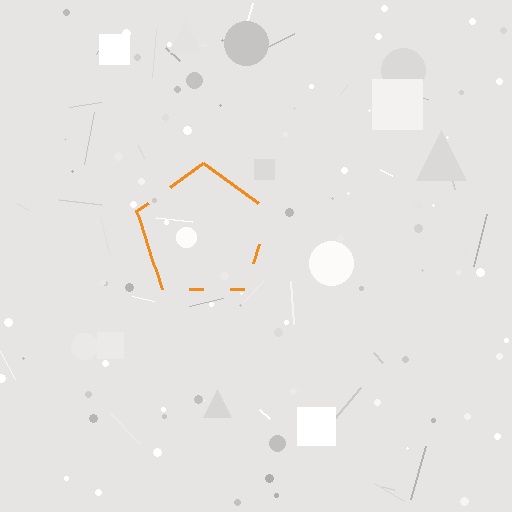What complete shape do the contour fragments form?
The contour fragments form a pentagon.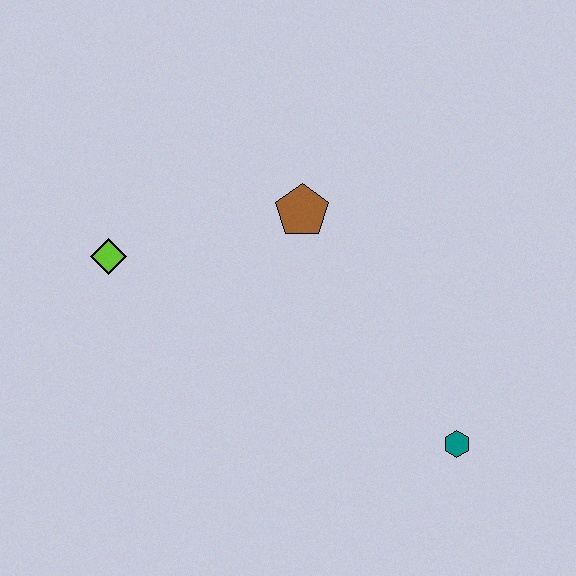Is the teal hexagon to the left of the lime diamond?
No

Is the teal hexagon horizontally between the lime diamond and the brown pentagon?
No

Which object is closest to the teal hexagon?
The brown pentagon is closest to the teal hexagon.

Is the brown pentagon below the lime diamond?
No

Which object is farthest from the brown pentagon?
The teal hexagon is farthest from the brown pentagon.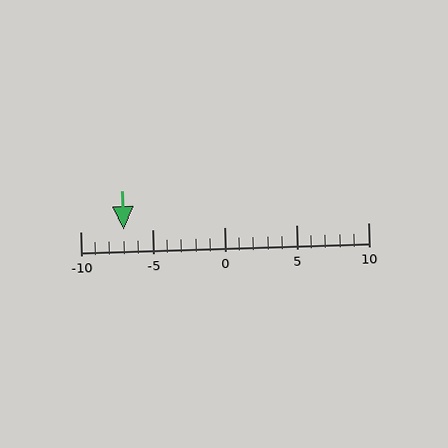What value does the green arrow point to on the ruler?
The green arrow points to approximately -7.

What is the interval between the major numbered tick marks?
The major tick marks are spaced 5 units apart.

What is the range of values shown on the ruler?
The ruler shows values from -10 to 10.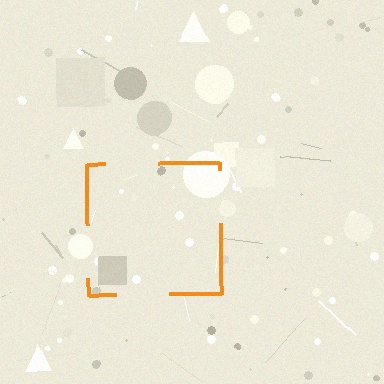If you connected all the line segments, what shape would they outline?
They would outline a square.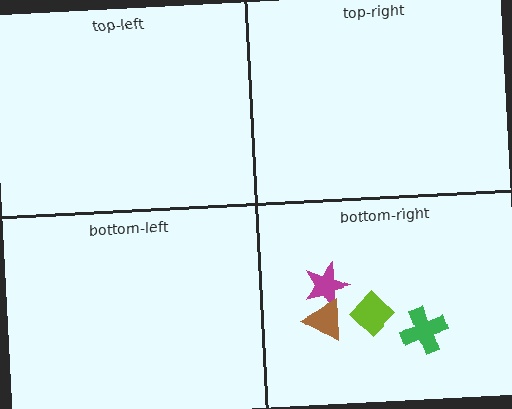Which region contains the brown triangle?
The bottom-right region.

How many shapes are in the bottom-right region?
4.